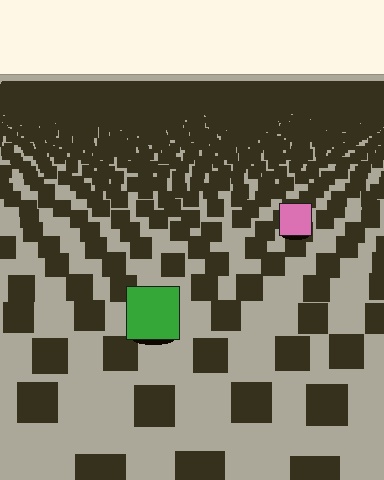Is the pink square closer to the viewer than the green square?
No. The green square is closer — you can tell from the texture gradient: the ground texture is coarser near it.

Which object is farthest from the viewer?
The pink square is farthest from the viewer. It appears smaller and the ground texture around it is denser.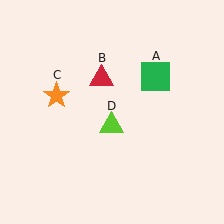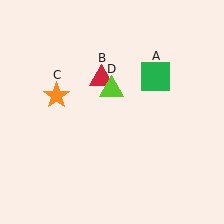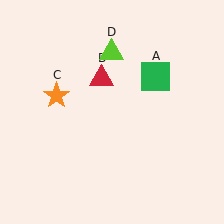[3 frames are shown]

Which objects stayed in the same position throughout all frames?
Green square (object A) and red triangle (object B) and orange star (object C) remained stationary.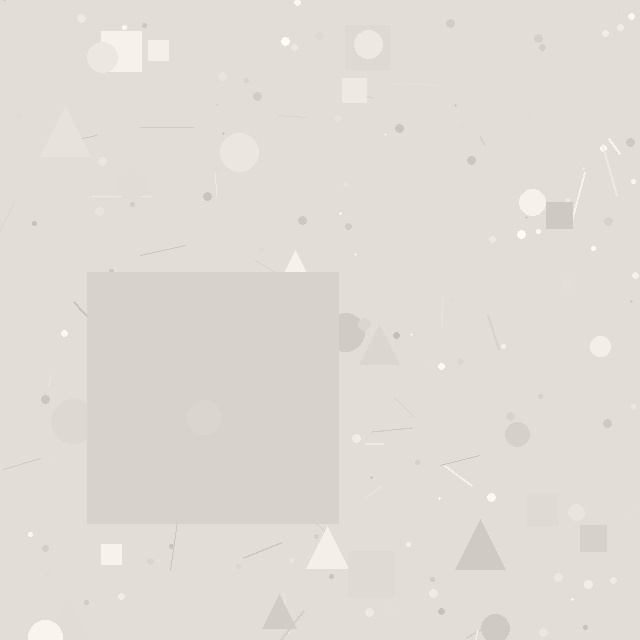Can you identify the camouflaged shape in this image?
The camouflaged shape is a square.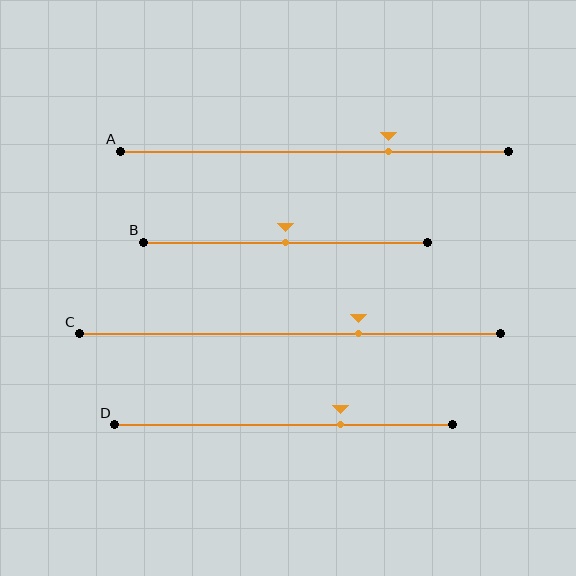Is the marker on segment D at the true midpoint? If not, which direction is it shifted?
No, the marker on segment D is shifted to the right by about 17% of the segment length.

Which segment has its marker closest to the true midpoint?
Segment B has its marker closest to the true midpoint.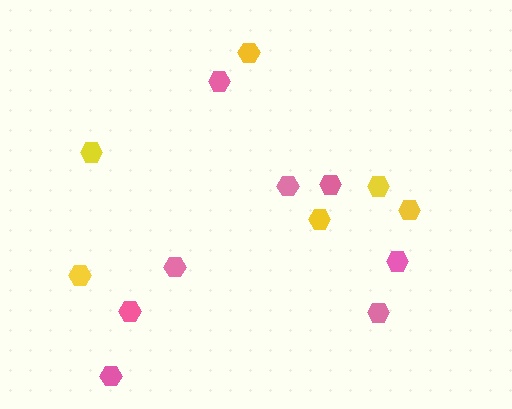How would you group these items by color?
There are 2 groups: one group of yellow hexagons (6) and one group of pink hexagons (8).